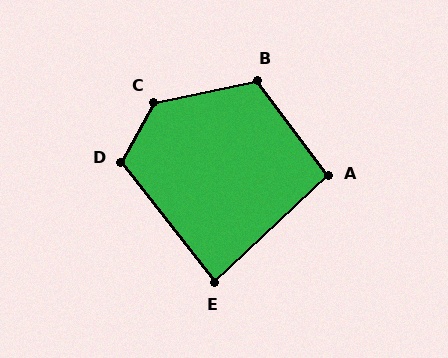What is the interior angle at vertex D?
Approximately 114 degrees (obtuse).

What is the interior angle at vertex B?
Approximately 115 degrees (obtuse).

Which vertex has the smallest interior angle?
E, at approximately 84 degrees.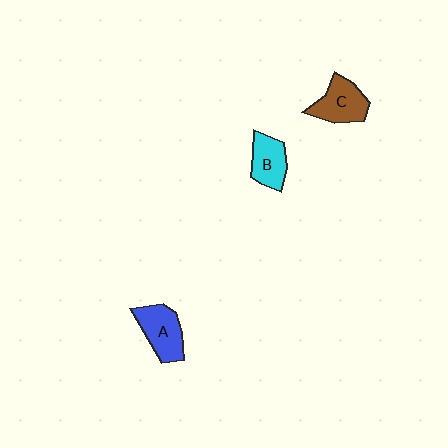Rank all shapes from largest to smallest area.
From largest to smallest: A (blue), C (brown), B (cyan).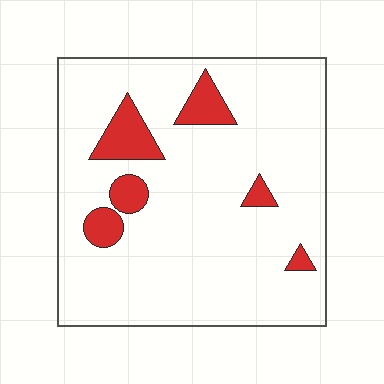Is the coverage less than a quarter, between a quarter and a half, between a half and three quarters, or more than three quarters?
Less than a quarter.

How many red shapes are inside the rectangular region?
6.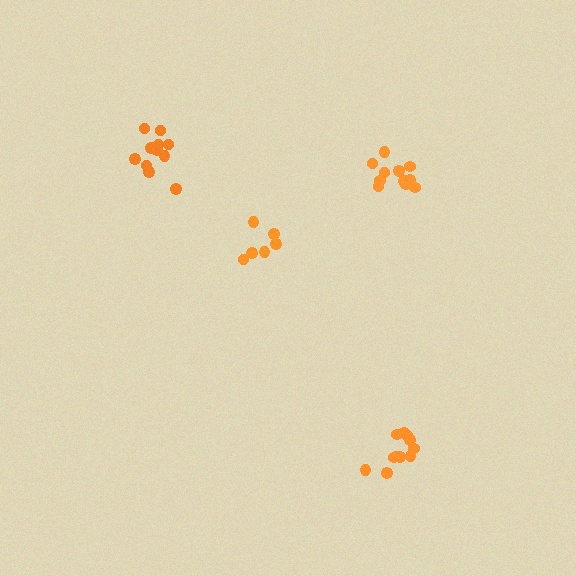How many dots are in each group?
Group 1: 11 dots, Group 2: 6 dots, Group 3: 11 dots, Group 4: 11 dots (39 total).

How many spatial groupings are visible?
There are 4 spatial groupings.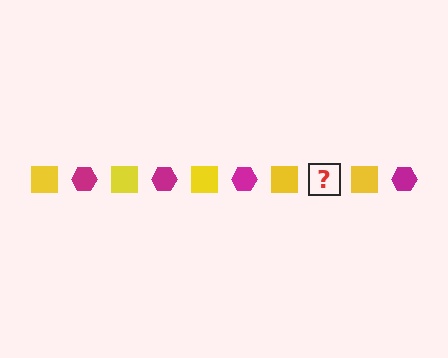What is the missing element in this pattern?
The missing element is a magenta hexagon.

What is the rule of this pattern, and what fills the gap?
The rule is that the pattern alternates between yellow square and magenta hexagon. The gap should be filled with a magenta hexagon.